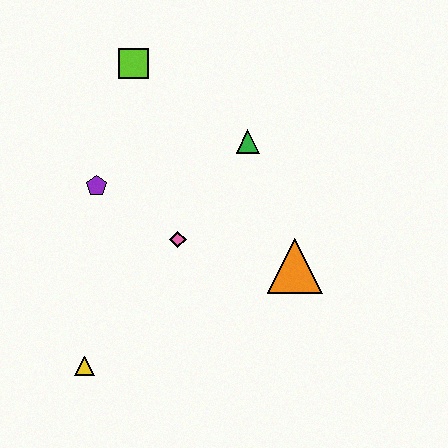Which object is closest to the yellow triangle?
The pink diamond is closest to the yellow triangle.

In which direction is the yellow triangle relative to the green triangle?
The yellow triangle is below the green triangle.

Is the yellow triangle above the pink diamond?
No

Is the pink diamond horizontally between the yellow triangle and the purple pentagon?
No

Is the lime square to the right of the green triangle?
No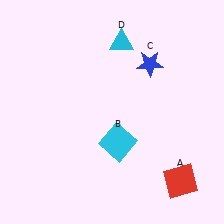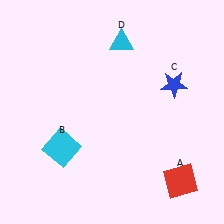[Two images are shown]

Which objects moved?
The objects that moved are: the cyan square (B), the blue star (C).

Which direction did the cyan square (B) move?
The cyan square (B) moved left.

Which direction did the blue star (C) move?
The blue star (C) moved right.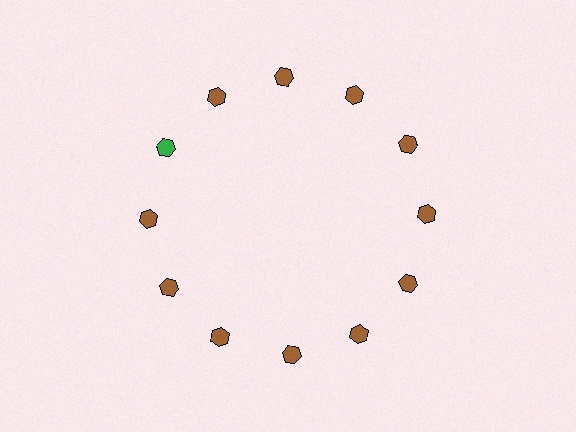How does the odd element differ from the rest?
It has a different color: green instead of brown.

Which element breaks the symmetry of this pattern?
The green hexagon at roughly the 10 o'clock position breaks the symmetry. All other shapes are brown hexagons.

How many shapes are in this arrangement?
There are 12 shapes arranged in a ring pattern.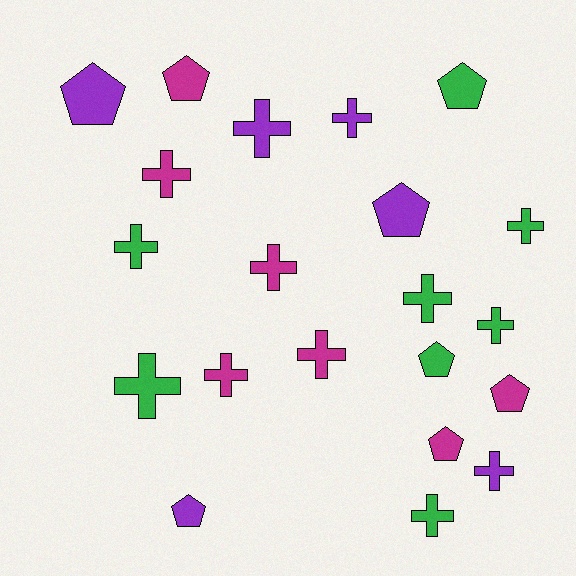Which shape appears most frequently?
Cross, with 13 objects.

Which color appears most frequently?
Green, with 8 objects.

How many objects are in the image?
There are 21 objects.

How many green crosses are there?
There are 6 green crosses.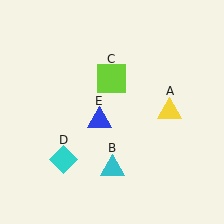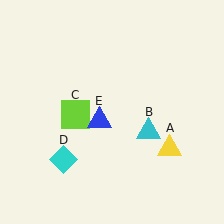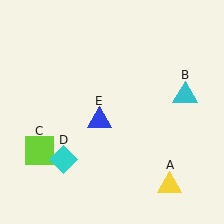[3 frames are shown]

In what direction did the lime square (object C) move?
The lime square (object C) moved down and to the left.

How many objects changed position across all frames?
3 objects changed position: yellow triangle (object A), cyan triangle (object B), lime square (object C).